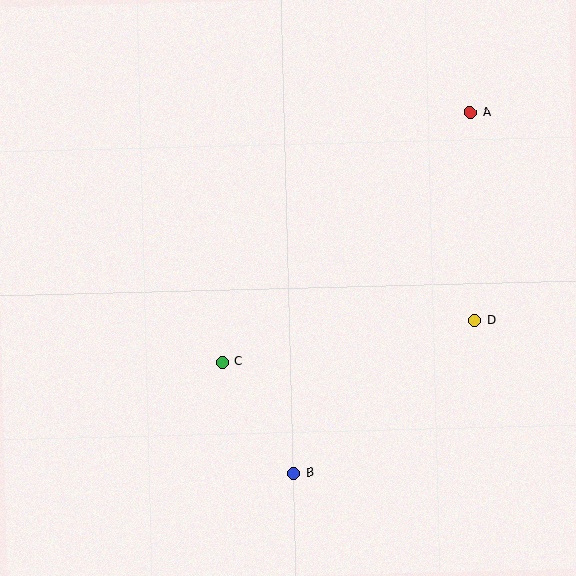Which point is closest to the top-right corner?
Point A is closest to the top-right corner.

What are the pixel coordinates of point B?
Point B is at (293, 473).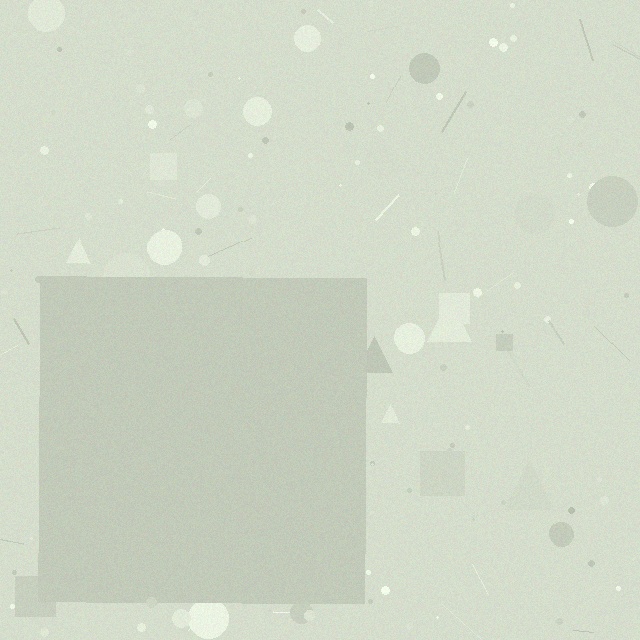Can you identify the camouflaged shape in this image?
The camouflaged shape is a square.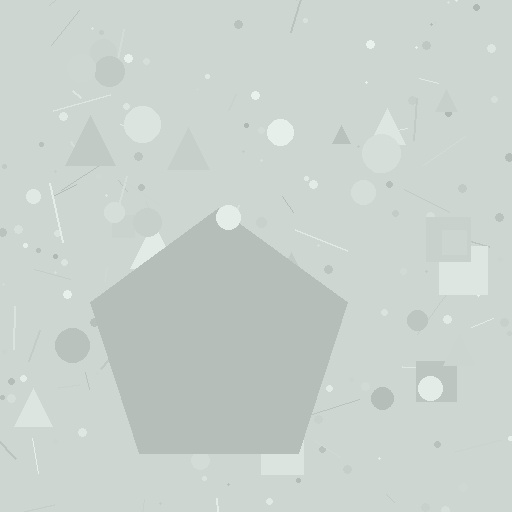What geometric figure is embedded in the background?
A pentagon is embedded in the background.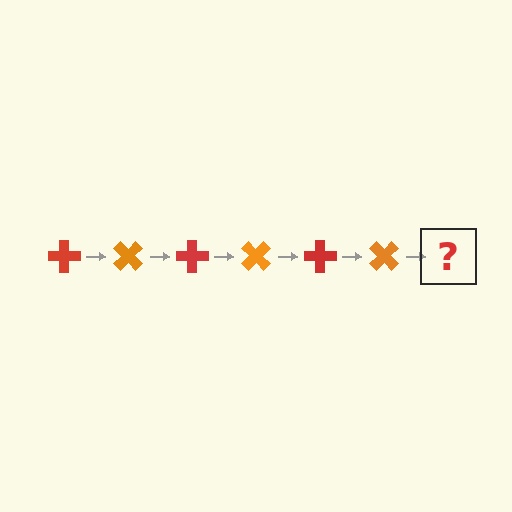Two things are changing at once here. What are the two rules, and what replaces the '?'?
The two rules are that it rotates 45 degrees each step and the color cycles through red and orange. The '?' should be a red cross, rotated 270 degrees from the start.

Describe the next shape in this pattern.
It should be a red cross, rotated 270 degrees from the start.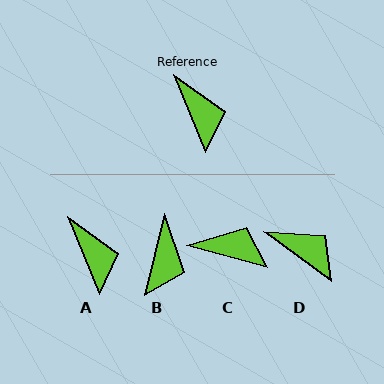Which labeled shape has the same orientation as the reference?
A.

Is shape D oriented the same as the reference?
No, it is off by about 32 degrees.